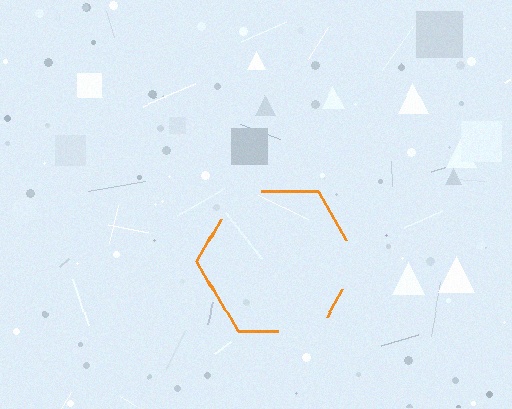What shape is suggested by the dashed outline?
The dashed outline suggests a hexagon.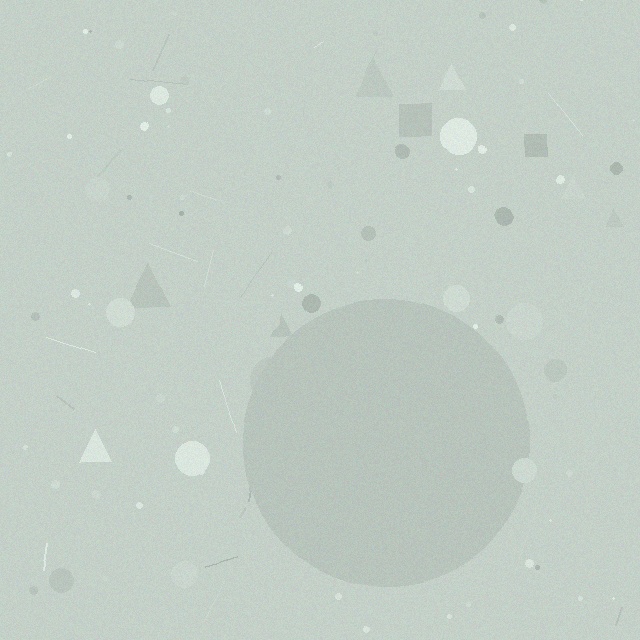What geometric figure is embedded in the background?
A circle is embedded in the background.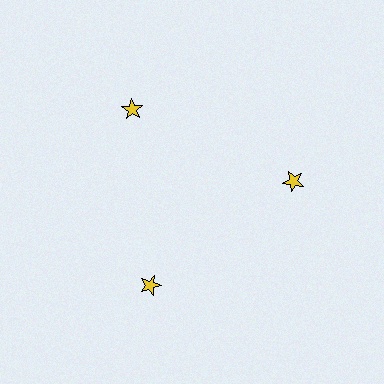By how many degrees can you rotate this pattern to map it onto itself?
The pattern maps onto itself every 120 degrees of rotation.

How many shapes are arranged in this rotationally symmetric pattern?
There are 3 shapes, arranged in 3 groups of 1.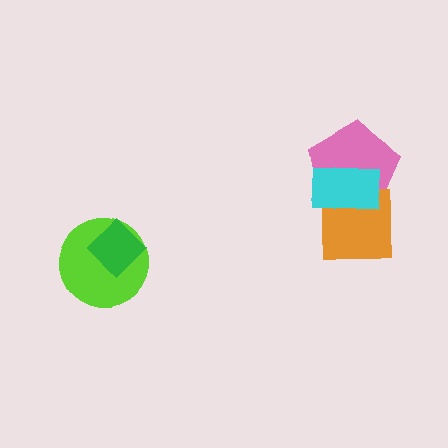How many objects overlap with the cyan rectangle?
2 objects overlap with the cyan rectangle.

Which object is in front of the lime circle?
The green diamond is in front of the lime circle.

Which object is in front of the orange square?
The cyan rectangle is in front of the orange square.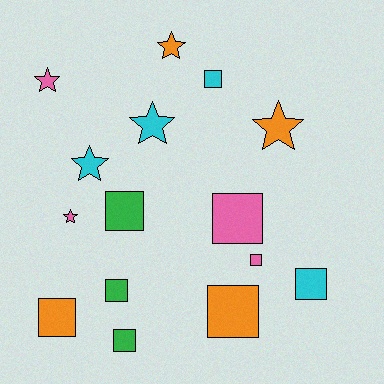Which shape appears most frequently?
Square, with 9 objects.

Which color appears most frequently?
Orange, with 4 objects.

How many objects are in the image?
There are 15 objects.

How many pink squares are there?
There are 2 pink squares.